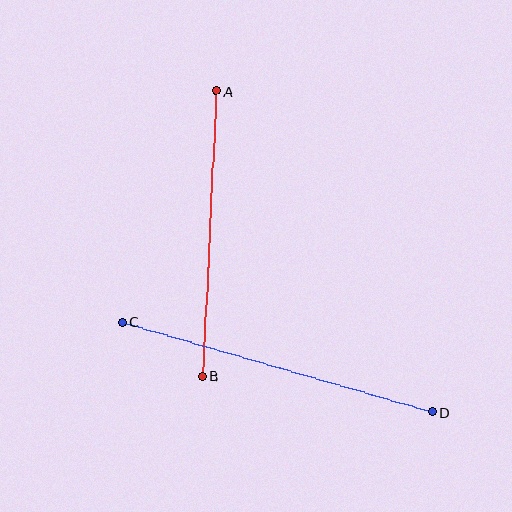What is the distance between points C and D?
The distance is approximately 322 pixels.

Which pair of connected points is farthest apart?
Points C and D are farthest apart.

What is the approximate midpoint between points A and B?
The midpoint is at approximately (209, 234) pixels.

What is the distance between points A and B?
The distance is approximately 286 pixels.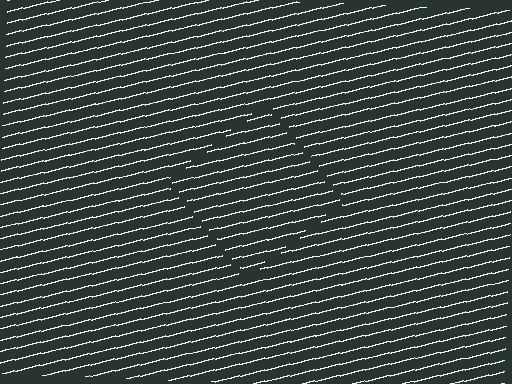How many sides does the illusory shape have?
4 sides — the line-ends trace a square.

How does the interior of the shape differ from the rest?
The interior of the shape contains the same grating, shifted by half a period — the contour is defined by the phase discontinuity where line-ends from the inner and outer gratings abut.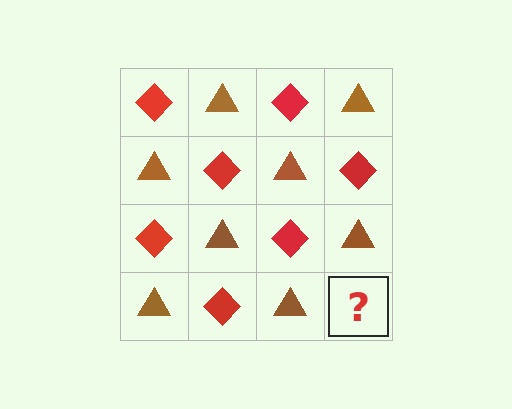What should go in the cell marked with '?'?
The missing cell should contain a red diamond.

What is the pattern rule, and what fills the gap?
The rule is that it alternates red diamond and brown triangle in a checkerboard pattern. The gap should be filled with a red diamond.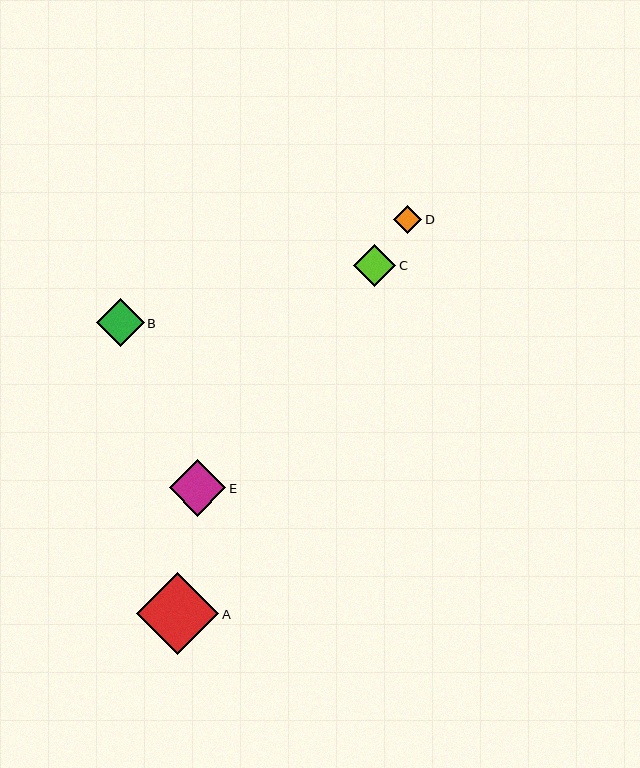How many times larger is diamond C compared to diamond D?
Diamond C is approximately 1.5 times the size of diamond D.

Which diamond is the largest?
Diamond A is the largest with a size of approximately 82 pixels.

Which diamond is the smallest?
Diamond D is the smallest with a size of approximately 28 pixels.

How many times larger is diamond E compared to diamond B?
Diamond E is approximately 1.2 times the size of diamond B.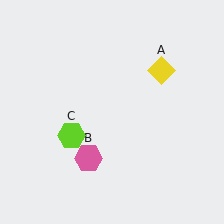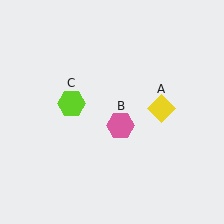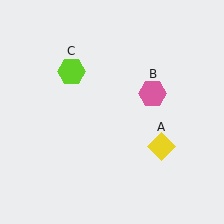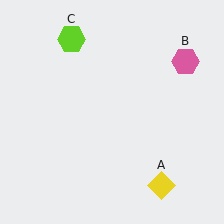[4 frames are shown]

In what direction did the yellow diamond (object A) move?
The yellow diamond (object A) moved down.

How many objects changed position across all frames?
3 objects changed position: yellow diamond (object A), pink hexagon (object B), lime hexagon (object C).